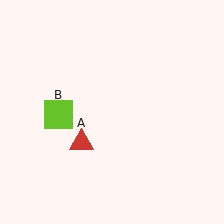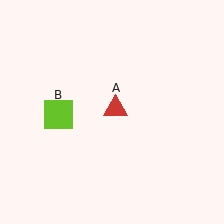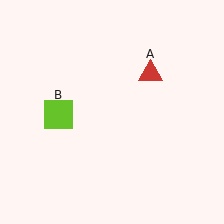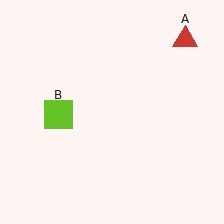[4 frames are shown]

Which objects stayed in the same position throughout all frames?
Lime square (object B) remained stationary.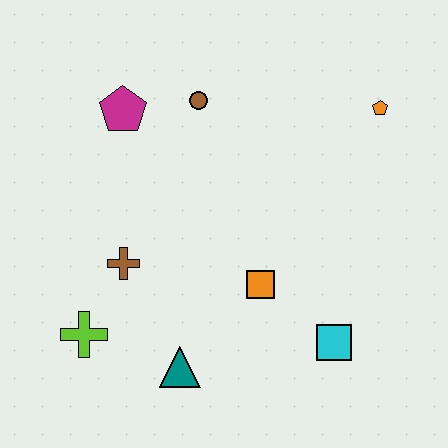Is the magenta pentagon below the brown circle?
Yes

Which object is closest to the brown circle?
The magenta pentagon is closest to the brown circle.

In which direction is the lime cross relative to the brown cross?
The lime cross is below the brown cross.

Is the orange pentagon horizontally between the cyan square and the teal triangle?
No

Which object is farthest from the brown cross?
The orange pentagon is farthest from the brown cross.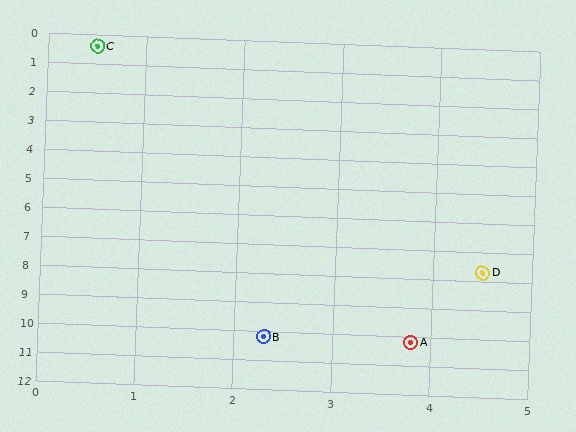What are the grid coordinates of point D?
Point D is at approximately (4.5, 7.7).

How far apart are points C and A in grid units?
Points C and A are about 10.3 grid units apart.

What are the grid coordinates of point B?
Point B is at approximately (2.3, 10.2).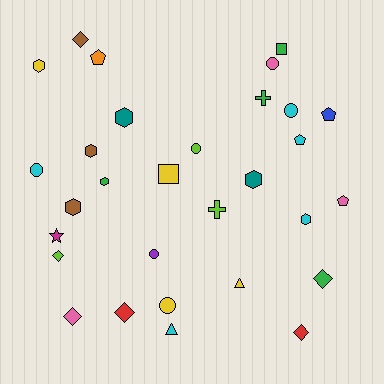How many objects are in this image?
There are 30 objects.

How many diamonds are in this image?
There are 6 diamonds.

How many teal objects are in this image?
There are 2 teal objects.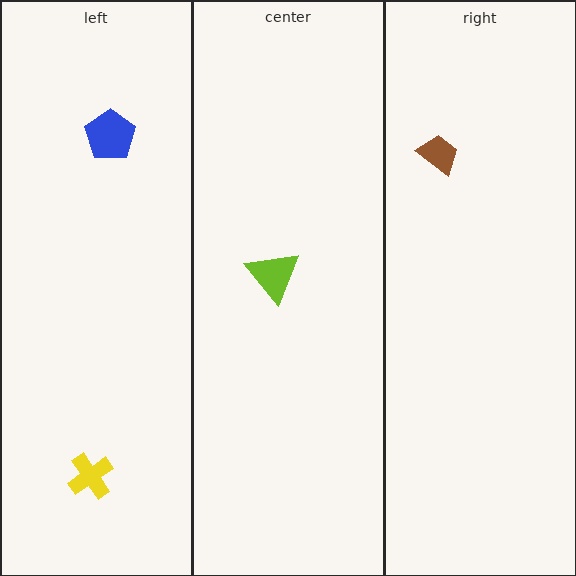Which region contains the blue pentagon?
The left region.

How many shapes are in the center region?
1.